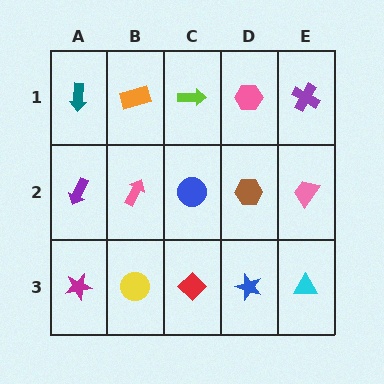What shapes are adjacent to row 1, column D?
A brown hexagon (row 2, column D), a lime arrow (row 1, column C), a purple cross (row 1, column E).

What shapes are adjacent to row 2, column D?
A pink hexagon (row 1, column D), a blue star (row 3, column D), a blue circle (row 2, column C), a pink trapezoid (row 2, column E).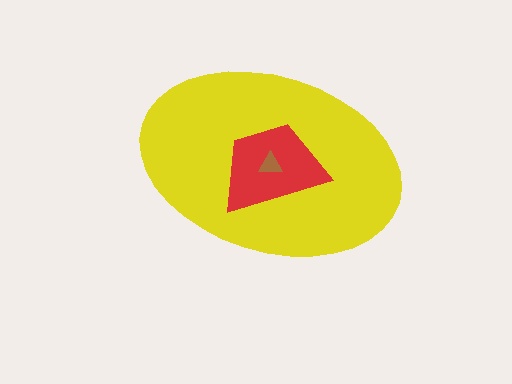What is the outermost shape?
The yellow ellipse.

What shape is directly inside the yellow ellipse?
The red trapezoid.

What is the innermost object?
The brown triangle.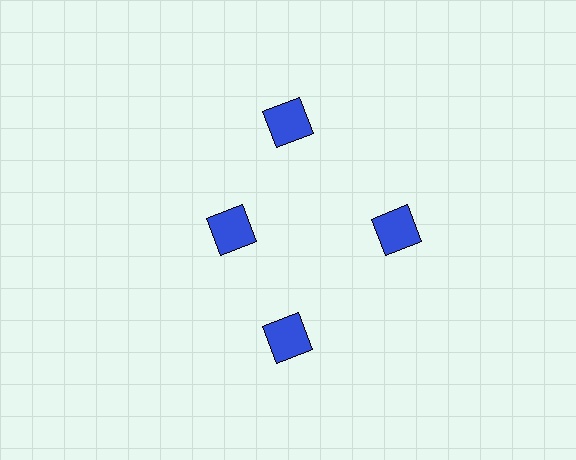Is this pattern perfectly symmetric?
No. The 4 blue squares are arranged in a ring, but one element near the 9 o'clock position is pulled inward toward the center, breaking the 4-fold rotational symmetry.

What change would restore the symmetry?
The symmetry would be restored by moving it outward, back onto the ring so that all 4 squares sit at equal angles and equal distance from the center.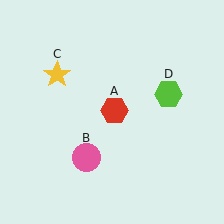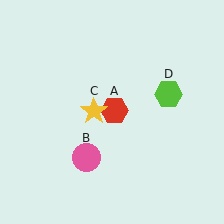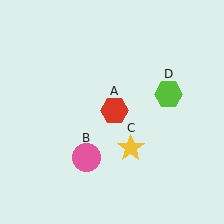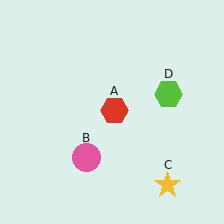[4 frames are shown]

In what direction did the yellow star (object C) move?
The yellow star (object C) moved down and to the right.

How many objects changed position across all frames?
1 object changed position: yellow star (object C).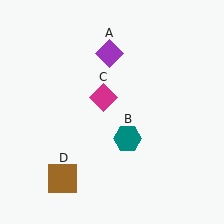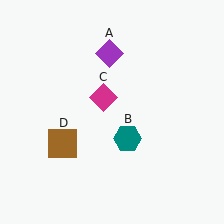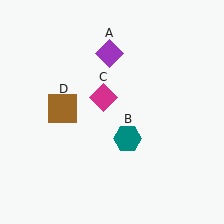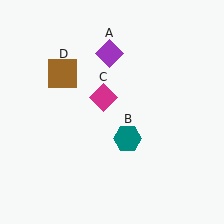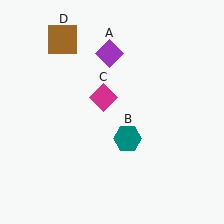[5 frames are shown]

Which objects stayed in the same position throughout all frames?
Purple diamond (object A) and teal hexagon (object B) and magenta diamond (object C) remained stationary.